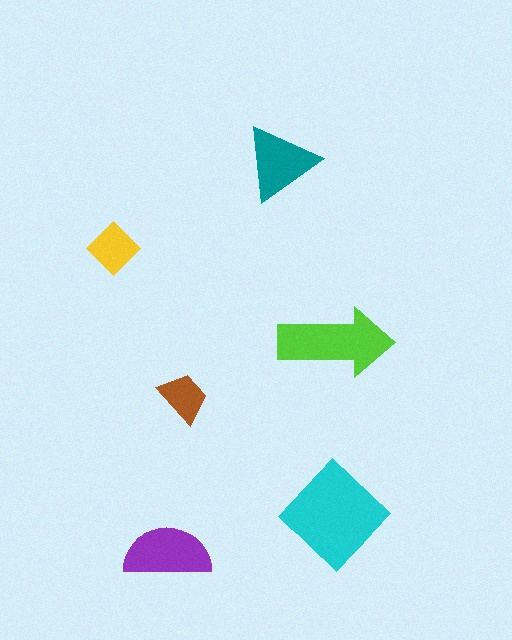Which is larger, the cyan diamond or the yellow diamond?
The cyan diamond.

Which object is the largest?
The cyan diamond.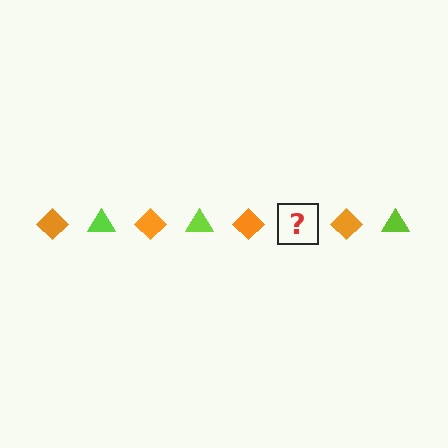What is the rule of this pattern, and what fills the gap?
The rule is that the pattern alternates between orange diamond and lime triangle. The gap should be filled with a lime triangle.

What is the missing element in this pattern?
The missing element is a lime triangle.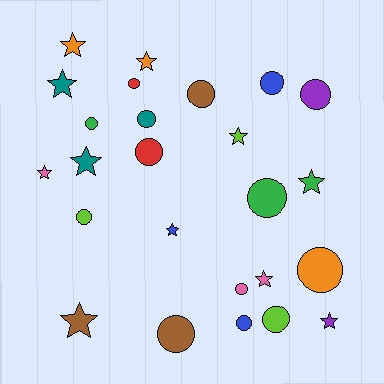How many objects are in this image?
There are 25 objects.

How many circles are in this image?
There are 14 circles.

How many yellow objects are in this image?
There are no yellow objects.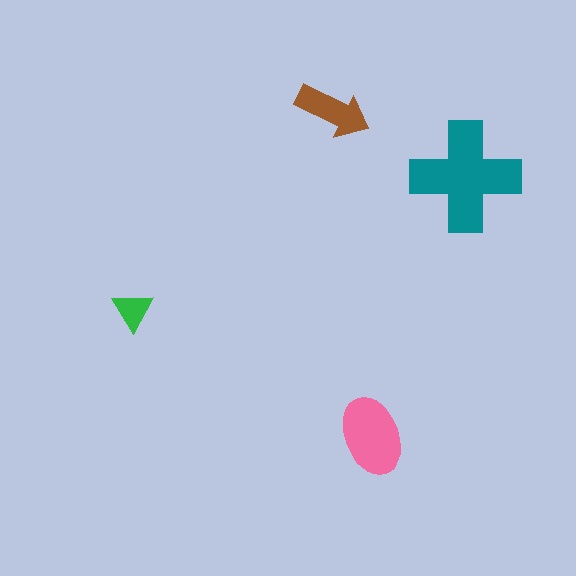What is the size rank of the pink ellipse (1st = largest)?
2nd.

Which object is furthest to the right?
The teal cross is rightmost.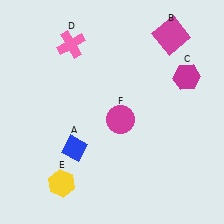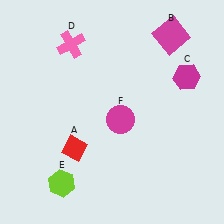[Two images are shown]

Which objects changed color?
A changed from blue to red. E changed from yellow to lime.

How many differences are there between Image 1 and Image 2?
There are 2 differences between the two images.